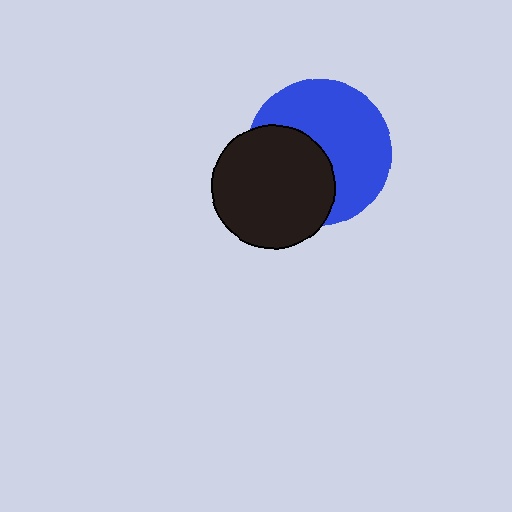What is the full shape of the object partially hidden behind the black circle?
The partially hidden object is a blue circle.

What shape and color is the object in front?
The object in front is a black circle.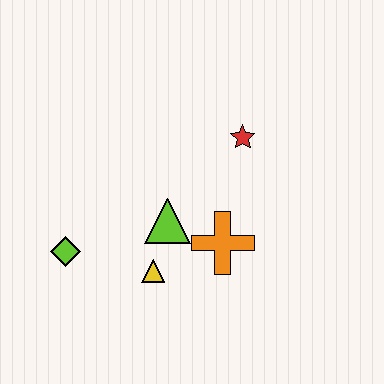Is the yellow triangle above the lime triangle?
No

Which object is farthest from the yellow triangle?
The red star is farthest from the yellow triangle.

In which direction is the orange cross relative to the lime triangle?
The orange cross is to the right of the lime triangle.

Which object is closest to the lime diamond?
The yellow triangle is closest to the lime diamond.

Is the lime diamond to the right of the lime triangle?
No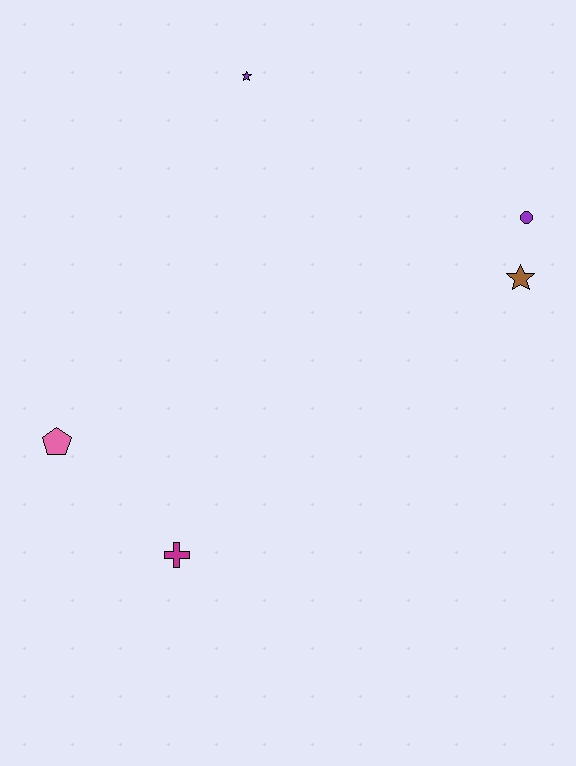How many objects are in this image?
There are 5 objects.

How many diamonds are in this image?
There are no diamonds.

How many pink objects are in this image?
There is 1 pink object.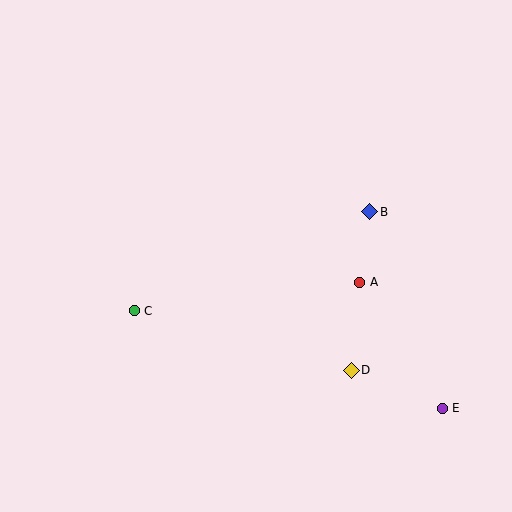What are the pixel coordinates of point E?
Point E is at (442, 408).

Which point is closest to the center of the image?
Point A at (360, 282) is closest to the center.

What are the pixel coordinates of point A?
Point A is at (360, 282).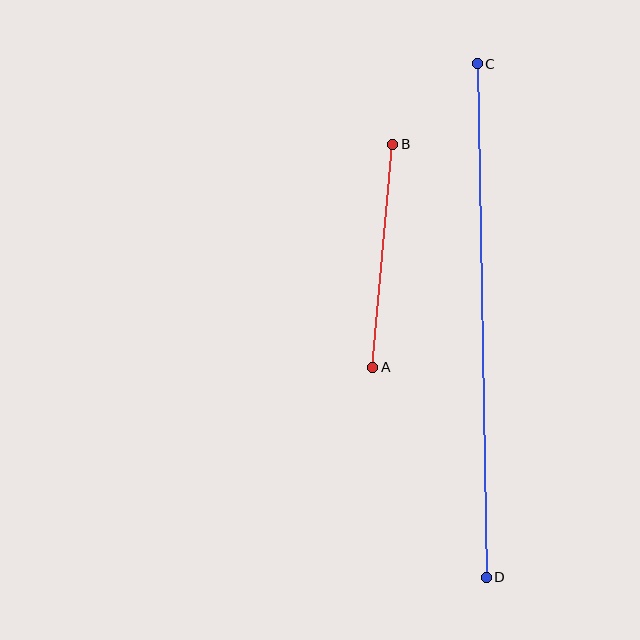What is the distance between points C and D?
The distance is approximately 514 pixels.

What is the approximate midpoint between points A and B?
The midpoint is at approximately (383, 256) pixels.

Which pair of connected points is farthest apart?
Points C and D are farthest apart.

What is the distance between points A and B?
The distance is approximately 224 pixels.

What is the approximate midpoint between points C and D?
The midpoint is at approximately (482, 321) pixels.